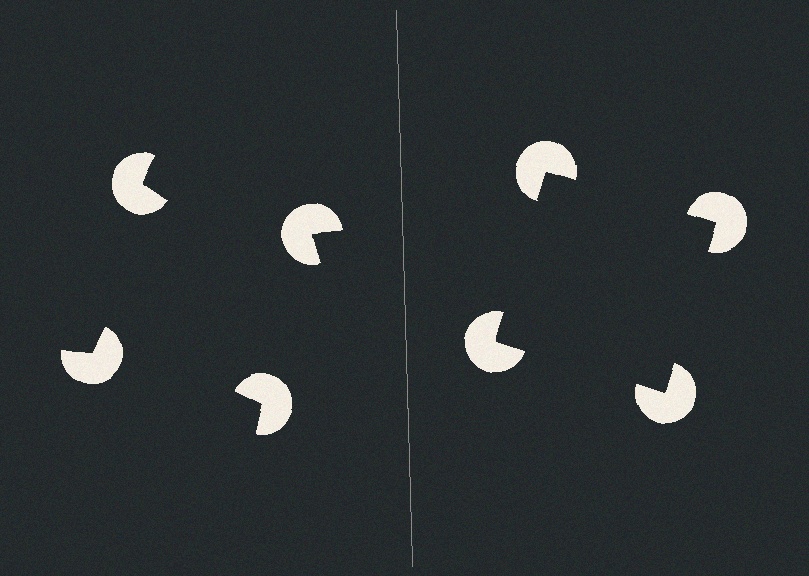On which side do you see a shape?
An illusory square appears on the right side. On the left side the wedge cuts are rotated, so no coherent shape forms.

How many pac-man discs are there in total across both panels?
8 — 4 on each side.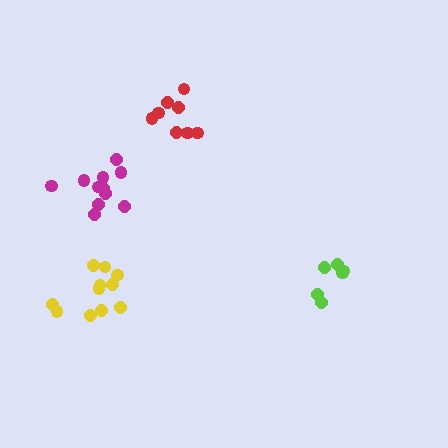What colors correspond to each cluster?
The clusters are colored: lime, red, yellow, magenta.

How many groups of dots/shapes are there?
There are 4 groups.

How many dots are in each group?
Group 1: 6 dots, Group 2: 8 dots, Group 3: 11 dots, Group 4: 11 dots (36 total).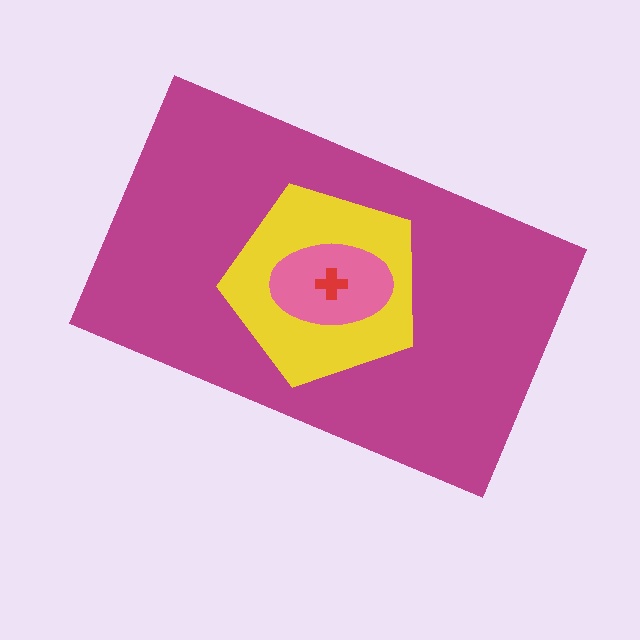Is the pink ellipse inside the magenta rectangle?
Yes.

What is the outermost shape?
The magenta rectangle.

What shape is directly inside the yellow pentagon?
The pink ellipse.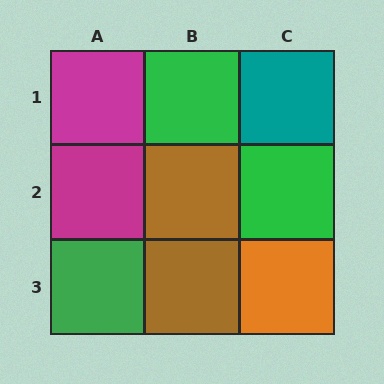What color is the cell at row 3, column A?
Green.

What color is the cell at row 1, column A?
Magenta.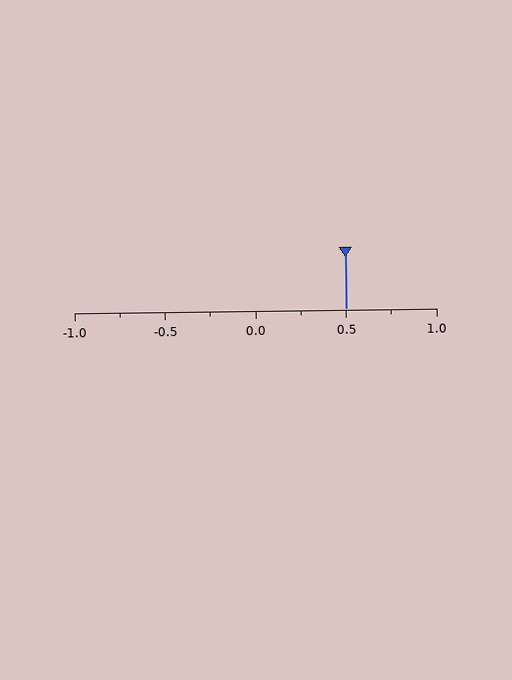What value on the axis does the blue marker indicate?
The marker indicates approximately 0.5.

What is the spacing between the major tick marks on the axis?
The major ticks are spaced 0.5 apart.